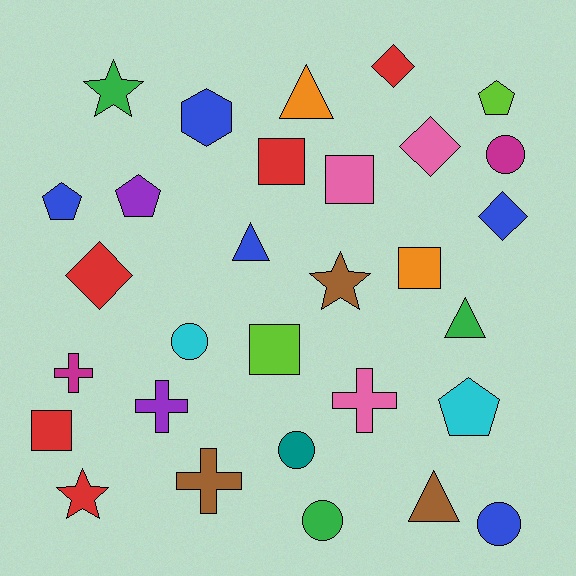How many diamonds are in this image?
There are 4 diamonds.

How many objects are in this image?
There are 30 objects.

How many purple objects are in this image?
There are 2 purple objects.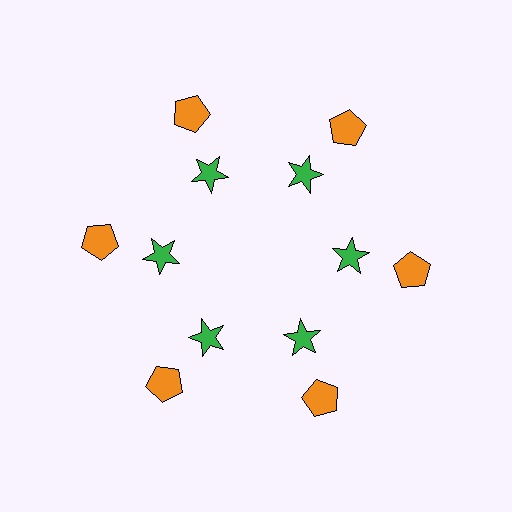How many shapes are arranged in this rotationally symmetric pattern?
There are 12 shapes, arranged in 6 groups of 2.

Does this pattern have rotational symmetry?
Yes, this pattern has 6-fold rotational symmetry. It looks the same after rotating 60 degrees around the center.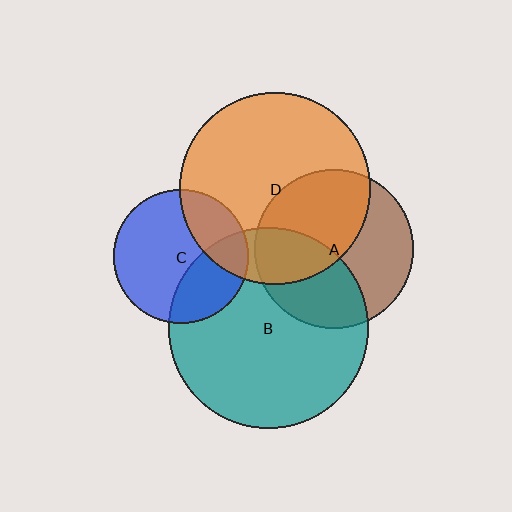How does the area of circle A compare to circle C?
Approximately 1.4 times.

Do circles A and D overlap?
Yes.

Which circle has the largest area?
Circle B (teal).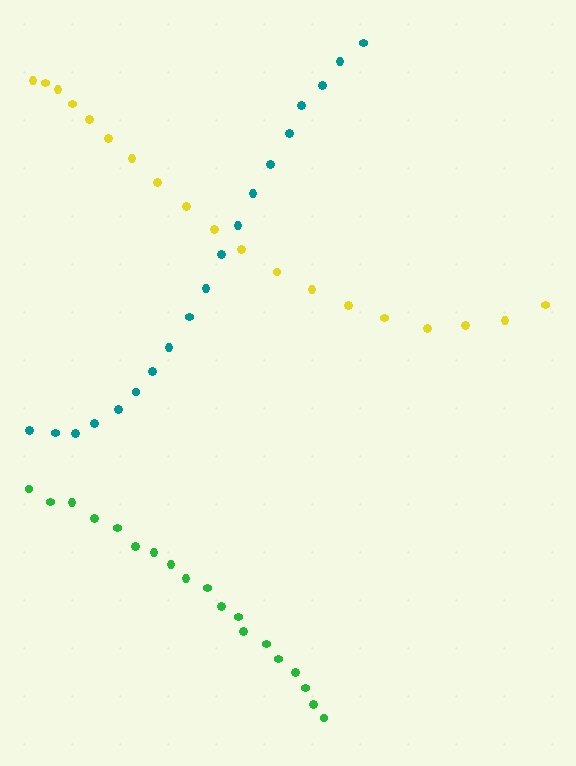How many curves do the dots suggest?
There are 3 distinct paths.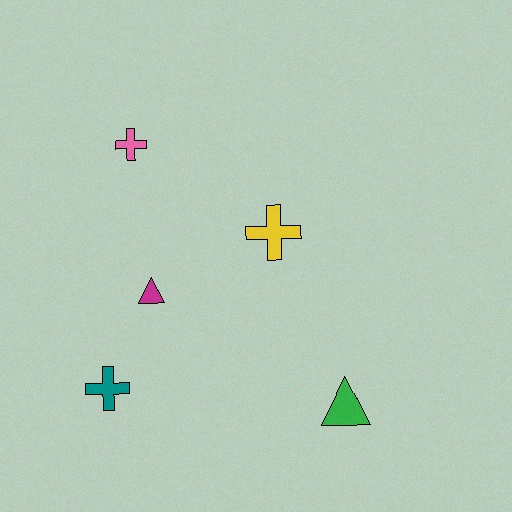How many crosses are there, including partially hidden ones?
There are 3 crosses.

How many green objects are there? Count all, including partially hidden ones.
There is 1 green object.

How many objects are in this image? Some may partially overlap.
There are 5 objects.